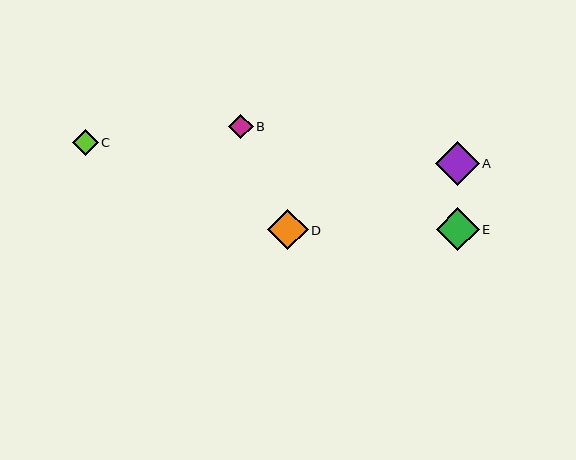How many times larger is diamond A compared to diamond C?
Diamond A is approximately 1.7 times the size of diamond C.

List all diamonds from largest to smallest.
From largest to smallest: A, E, D, C, B.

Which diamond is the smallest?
Diamond B is the smallest with a size of approximately 25 pixels.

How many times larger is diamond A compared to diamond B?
Diamond A is approximately 1.8 times the size of diamond B.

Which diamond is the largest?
Diamond A is the largest with a size of approximately 44 pixels.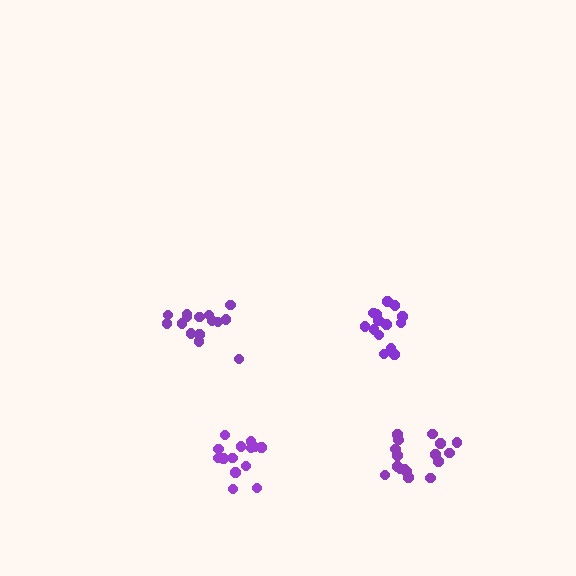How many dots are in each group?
Group 1: 14 dots, Group 2: 17 dots, Group 3: 15 dots, Group 4: 14 dots (60 total).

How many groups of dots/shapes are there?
There are 4 groups.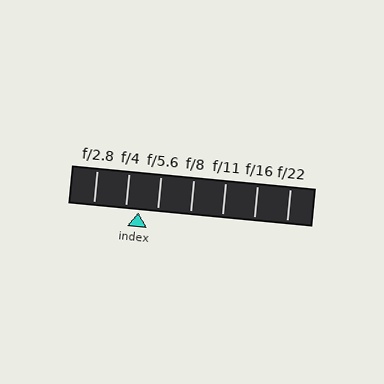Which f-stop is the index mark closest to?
The index mark is closest to f/4.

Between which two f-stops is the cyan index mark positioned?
The index mark is between f/4 and f/5.6.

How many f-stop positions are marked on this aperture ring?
There are 7 f-stop positions marked.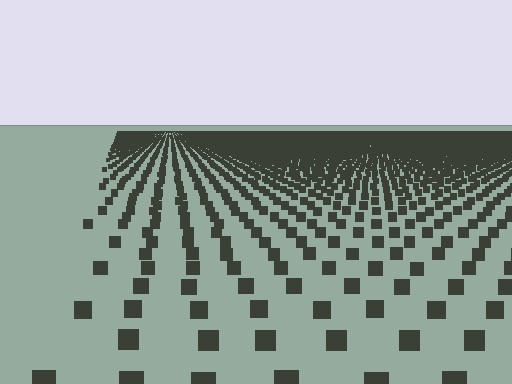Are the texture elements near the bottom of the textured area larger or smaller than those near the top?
Larger. Near the bottom, elements are closer to the viewer and appear at a bigger on-screen size.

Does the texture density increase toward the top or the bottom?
Density increases toward the top.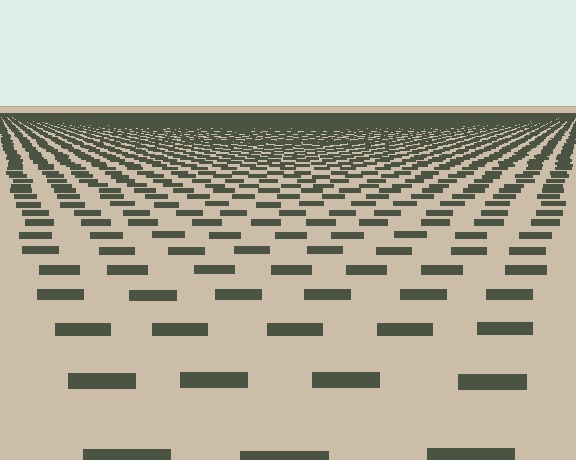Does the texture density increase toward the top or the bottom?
Density increases toward the top.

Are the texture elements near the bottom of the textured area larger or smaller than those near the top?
Larger. Near the bottom, elements are closer to the viewer and appear at a bigger on-screen size.